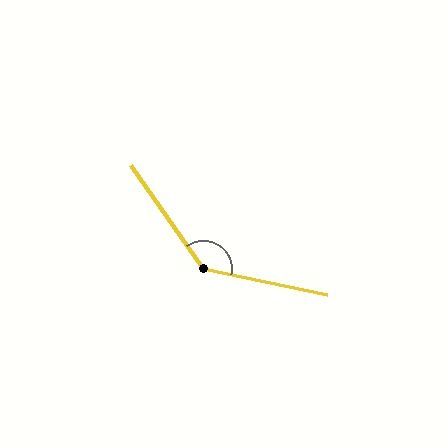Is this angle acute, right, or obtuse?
It is obtuse.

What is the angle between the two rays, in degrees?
Approximately 137 degrees.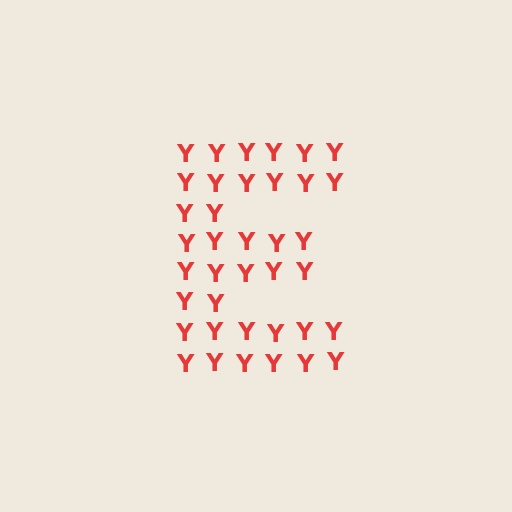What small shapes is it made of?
It is made of small letter Y's.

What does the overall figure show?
The overall figure shows the letter E.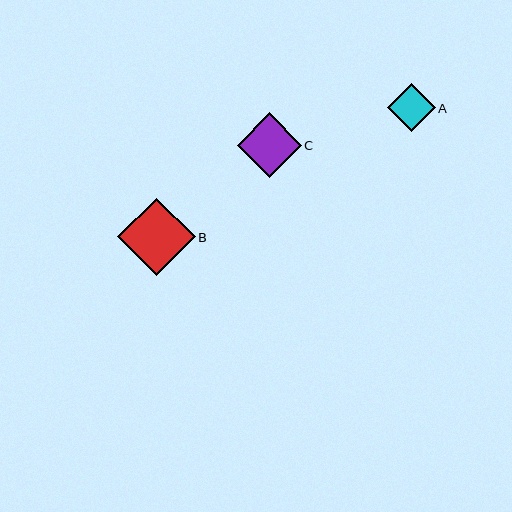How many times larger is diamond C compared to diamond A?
Diamond C is approximately 1.3 times the size of diamond A.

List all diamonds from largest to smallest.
From largest to smallest: B, C, A.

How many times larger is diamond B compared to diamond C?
Diamond B is approximately 1.2 times the size of diamond C.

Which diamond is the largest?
Diamond B is the largest with a size of approximately 78 pixels.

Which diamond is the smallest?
Diamond A is the smallest with a size of approximately 48 pixels.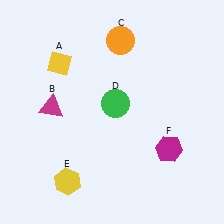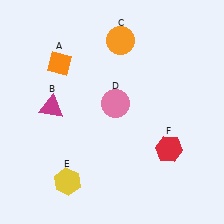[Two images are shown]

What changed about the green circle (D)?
In Image 1, D is green. In Image 2, it changed to pink.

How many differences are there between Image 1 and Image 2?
There are 3 differences between the two images.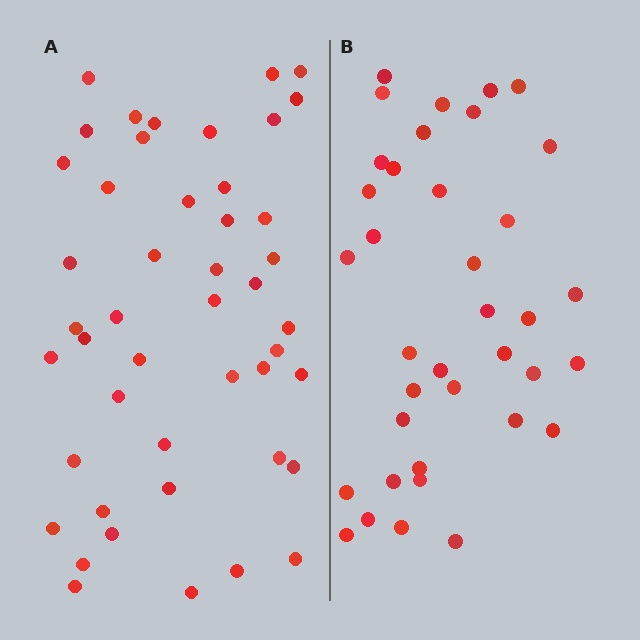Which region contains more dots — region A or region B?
Region A (the left region) has more dots.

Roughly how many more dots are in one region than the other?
Region A has roughly 8 or so more dots than region B.